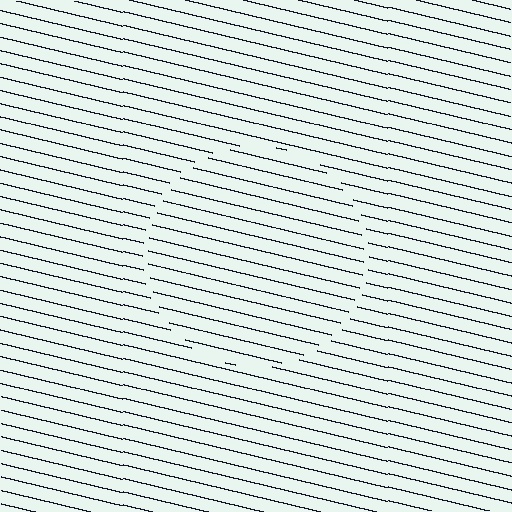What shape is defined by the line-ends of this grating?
An illusory circle. The interior of the shape contains the same grating, shifted by half a period — the contour is defined by the phase discontinuity where line-ends from the inner and outer gratings abut.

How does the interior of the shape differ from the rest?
The interior of the shape contains the same grating, shifted by half a period — the contour is defined by the phase discontinuity where line-ends from the inner and outer gratings abut.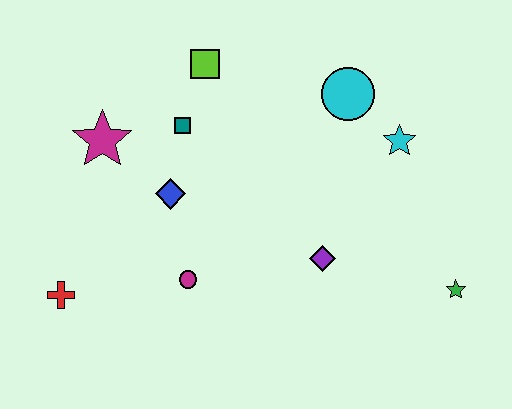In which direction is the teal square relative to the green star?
The teal square is to the left of the green star.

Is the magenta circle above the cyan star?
No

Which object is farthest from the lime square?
The green star is farthest from the lime square.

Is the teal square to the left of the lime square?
Yes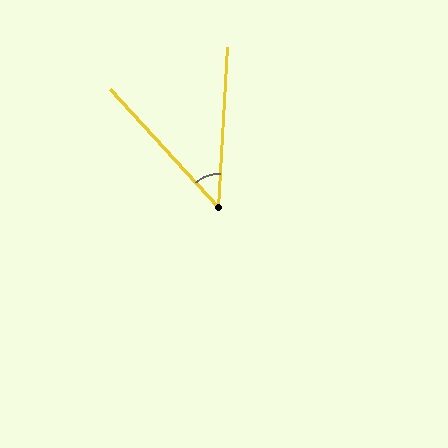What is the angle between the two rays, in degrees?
Approximately 46 degrees.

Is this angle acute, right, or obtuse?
It is acute.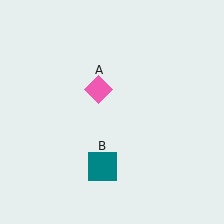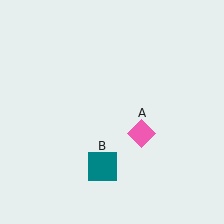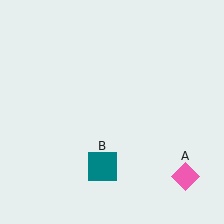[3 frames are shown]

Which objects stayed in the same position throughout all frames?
Teal square (object B) remained stationary.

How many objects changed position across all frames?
1 object changed position: pink diamond (object A).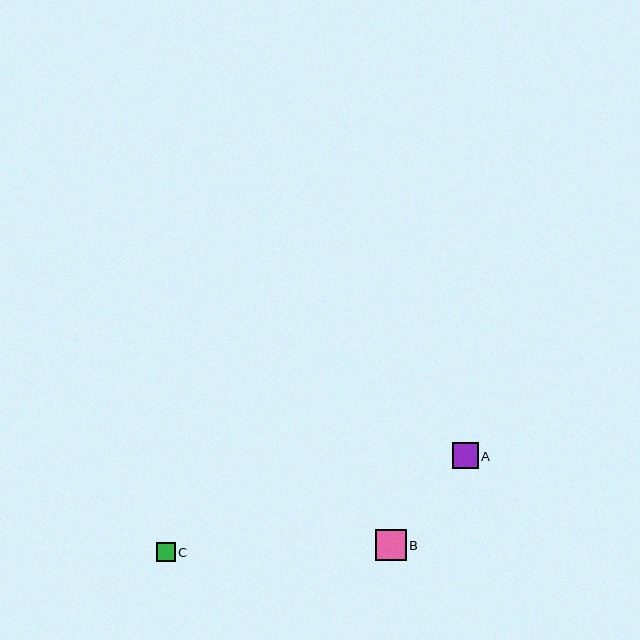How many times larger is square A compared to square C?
Square A is approximately 1.3 times the size of square C.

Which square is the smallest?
Square C is the smallest with a size of approximately 19 pixels.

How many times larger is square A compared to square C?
Square A is approximately 1.3 times the size of square C.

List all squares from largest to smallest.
From largest to smallest: B, A, C.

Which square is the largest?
Square B is the largest with a size of approximately 31 pixels.